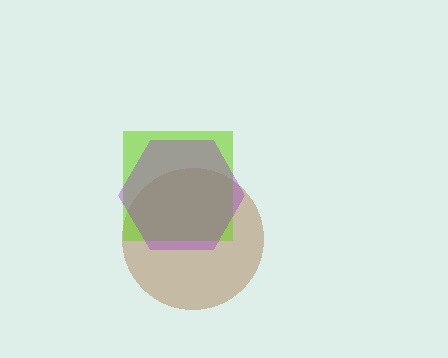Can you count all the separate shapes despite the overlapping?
Yes, there are 3 separate shapes.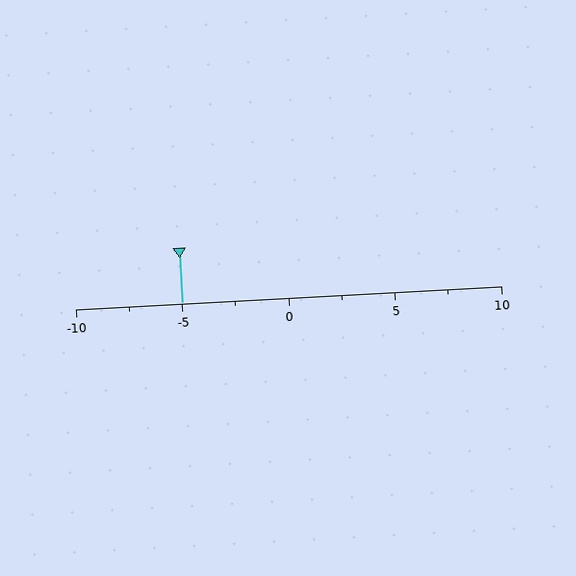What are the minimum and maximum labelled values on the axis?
The axis runs from -10 to 10.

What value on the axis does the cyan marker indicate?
The marker indicates approximately -5.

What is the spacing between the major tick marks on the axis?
The major ticks are spaced 5 apart.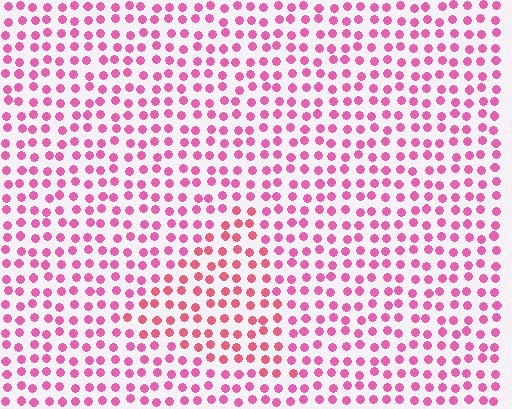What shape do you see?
I see a triangle.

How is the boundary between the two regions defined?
The boundary is defined purely by a slight shift in hue (about 22 degrees). Spacing, size, and orientation are identical on both sides.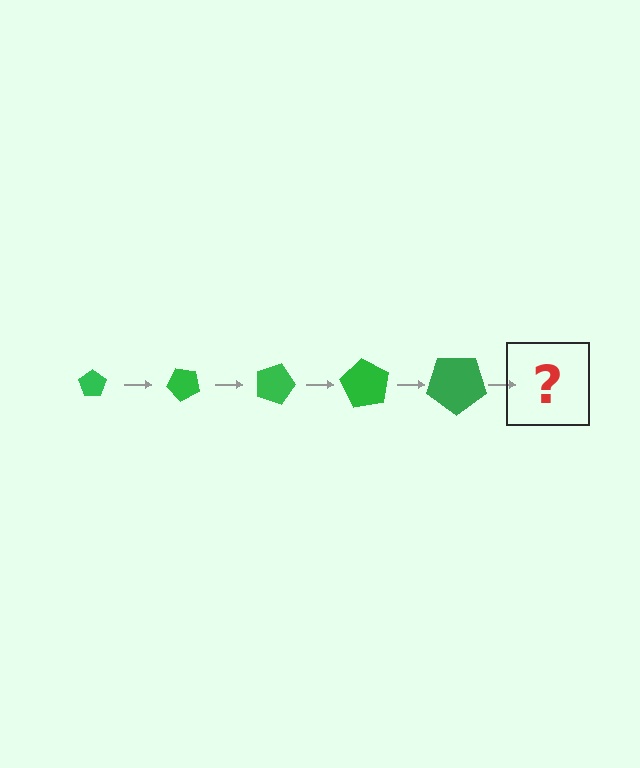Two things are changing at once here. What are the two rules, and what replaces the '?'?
The two rules are that the pentagon grows larger each step and it rotates 45 degrees each step. The '?' should be a pentagon, larger than the previous one and rotated 225 degrees from the start.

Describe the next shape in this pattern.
It should be a pentagon, larger than the previous one and rotated 225 degrees from the start.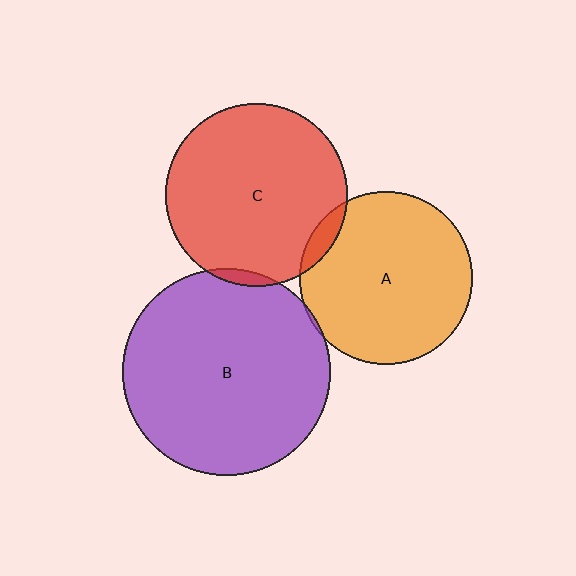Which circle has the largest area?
Circle B (purple).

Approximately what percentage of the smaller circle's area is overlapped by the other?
Approximately 5%.